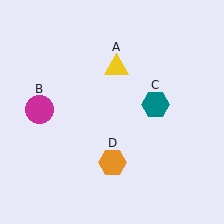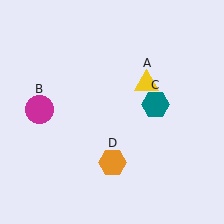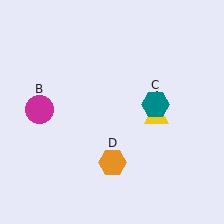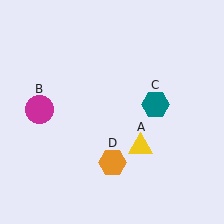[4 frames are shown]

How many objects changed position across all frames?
1 object changed position: yellow triangle (object A).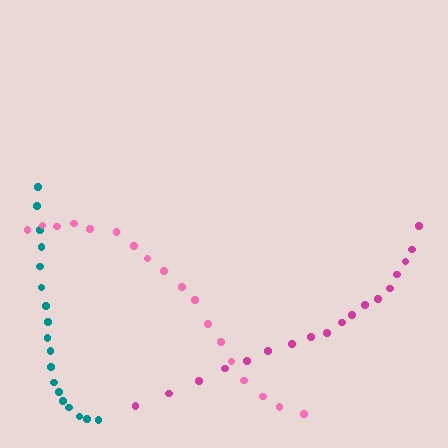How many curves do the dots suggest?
There are 3 distinct paths.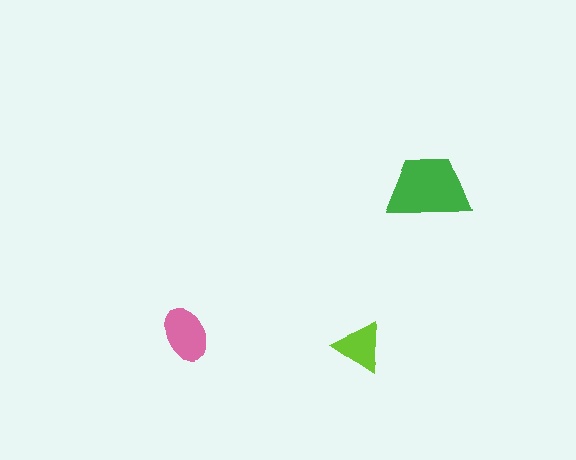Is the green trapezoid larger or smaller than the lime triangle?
Larger.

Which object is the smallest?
The lime triangle.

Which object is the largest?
The green trapezoid.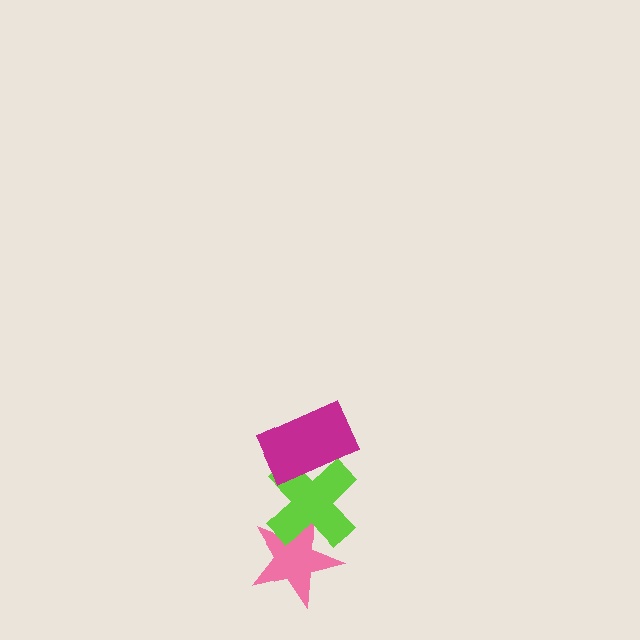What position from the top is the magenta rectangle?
The magenta rectangle is 1st from the top.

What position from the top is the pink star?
The pink star is 3rd from the top.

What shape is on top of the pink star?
The lime cross is on top of the pink star.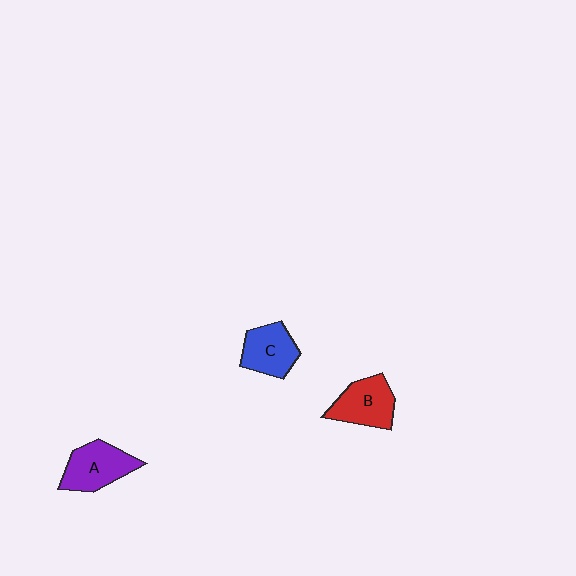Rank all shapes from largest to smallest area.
From largest to smallest: A (purple), B (red), C (blue).